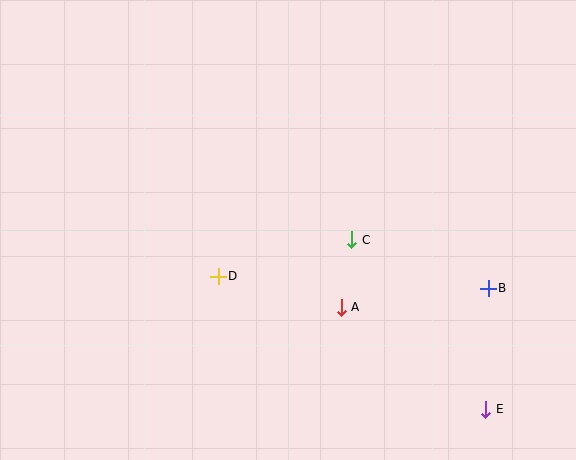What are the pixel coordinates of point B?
Point B is at (488, 288).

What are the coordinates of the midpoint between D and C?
The midpoint between D and C is at (285, 258).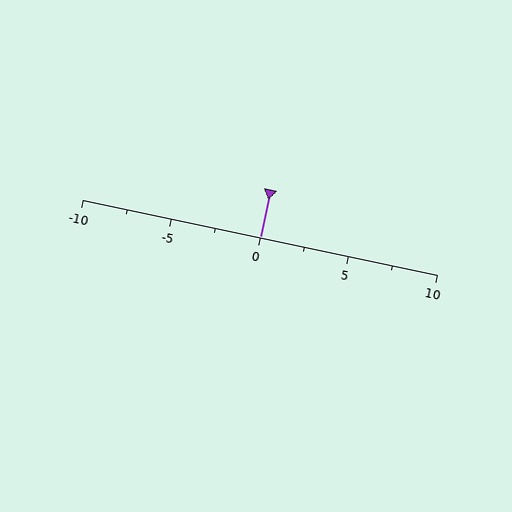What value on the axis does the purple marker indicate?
The marker indicates approximately 0.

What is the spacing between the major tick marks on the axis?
The major ticks are spaced 5 apart.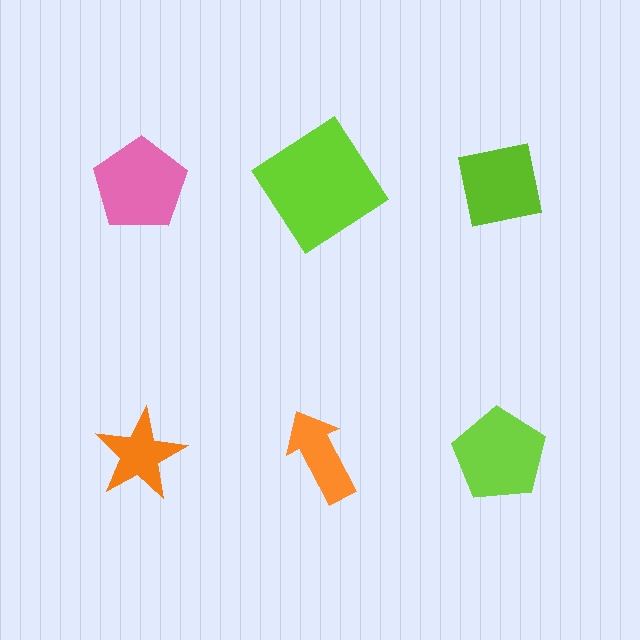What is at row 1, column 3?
A lime square.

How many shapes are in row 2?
3 shapes.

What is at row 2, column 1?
An orange star.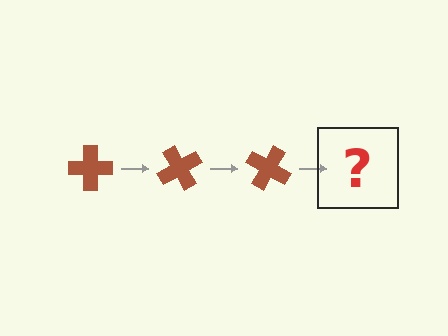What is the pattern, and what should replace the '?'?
The pattern is that the cross rotates 60 degrees each step. The '?' should be a brown cross rotated 180 degrees.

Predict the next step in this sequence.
The next step is a brown cross rotated 180 degrees.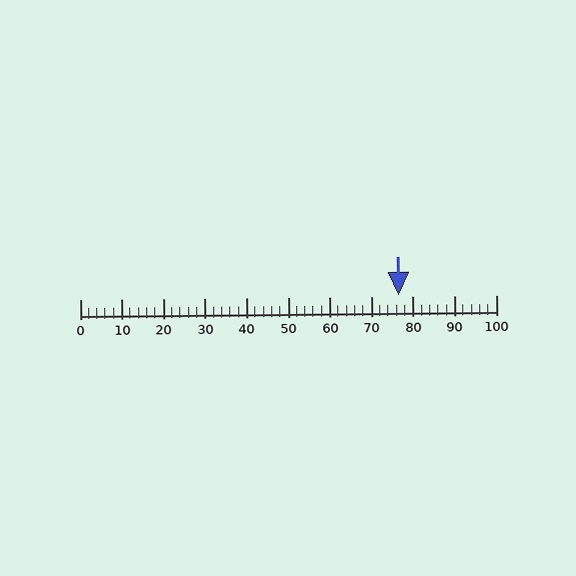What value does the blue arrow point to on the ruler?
The blue arrow points to approximately 77.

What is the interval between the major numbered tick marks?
The major tick marks are spaced 10 units apart.